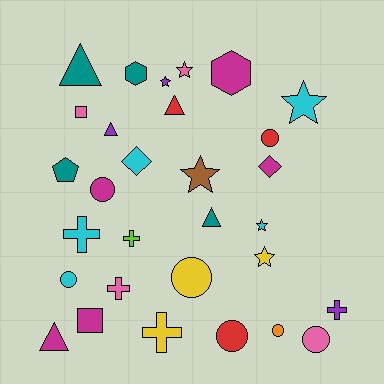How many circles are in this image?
There are 7 circles.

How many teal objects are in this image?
There are 4 teal objects.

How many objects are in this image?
There are 30 objects.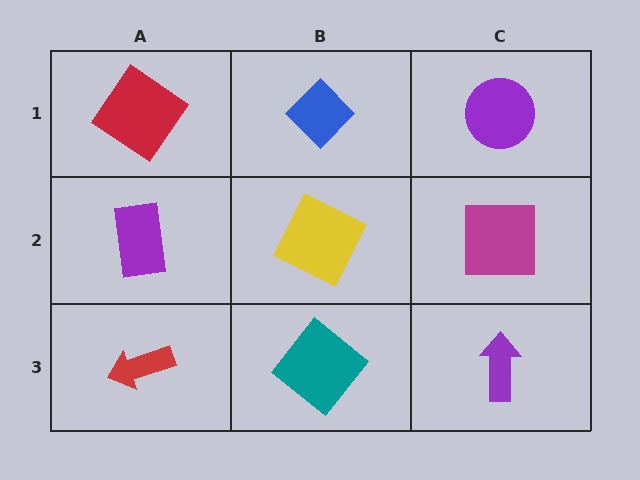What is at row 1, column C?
A purple circle.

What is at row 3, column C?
A purple arrow.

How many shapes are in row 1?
3 shapes.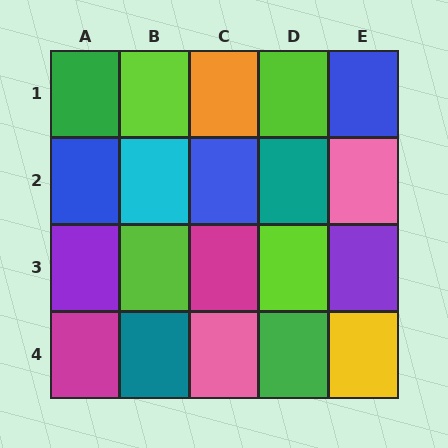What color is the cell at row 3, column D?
Lime.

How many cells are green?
2 cells are green.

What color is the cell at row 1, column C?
Orange.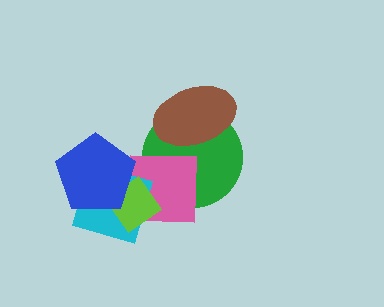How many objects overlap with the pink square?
5 objects overlap with the pink square.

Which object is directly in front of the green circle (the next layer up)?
The pink square is directly in front of the green circle.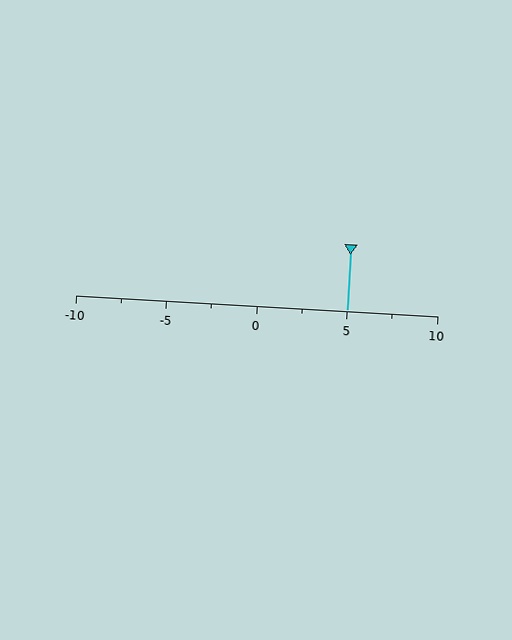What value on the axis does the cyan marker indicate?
The marker indicates approximately 5.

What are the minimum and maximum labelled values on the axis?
The axis runs from -10 to 10.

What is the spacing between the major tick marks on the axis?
The major ticks are spaced 5 apart.